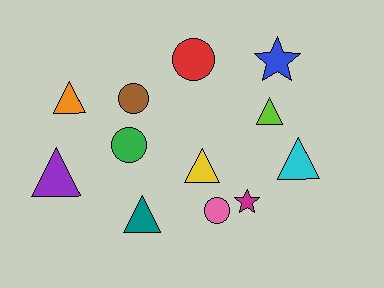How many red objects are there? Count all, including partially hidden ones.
There is 1 red object.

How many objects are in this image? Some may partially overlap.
There are 12 objects.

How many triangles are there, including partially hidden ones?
There are 6 triangles.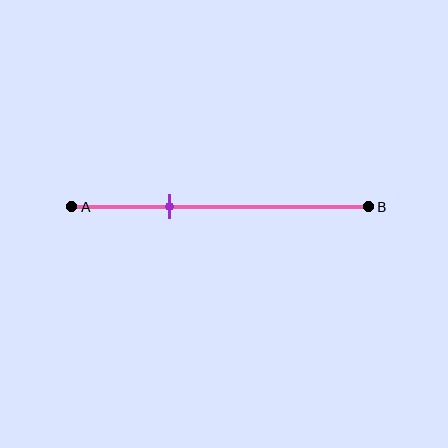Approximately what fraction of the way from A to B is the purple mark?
The purple mark is approximately 35% of the way from A to B.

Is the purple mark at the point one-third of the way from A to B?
Yes, the mark is approximately at the one-third point.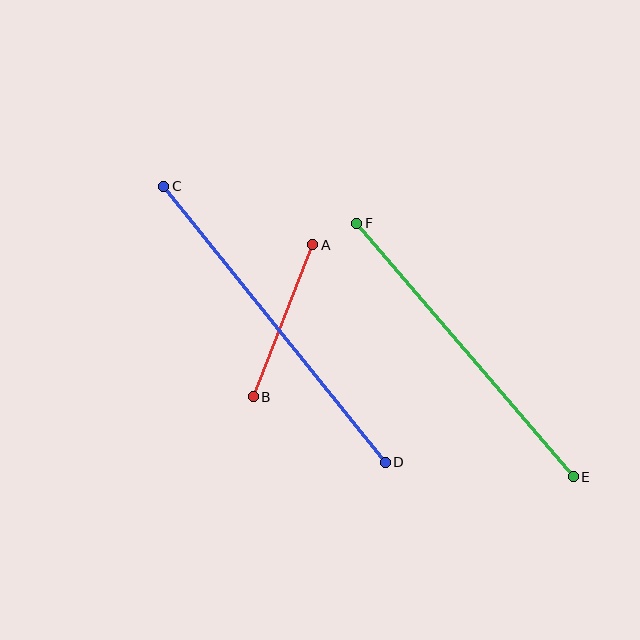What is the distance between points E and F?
The distance is approximately 333 pixels.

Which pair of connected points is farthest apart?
Points C and D are farthest apart.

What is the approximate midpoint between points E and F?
The midpoint is at approximately (465, 350) pixels.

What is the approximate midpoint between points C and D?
The midpoint is at approximately (275, 324) pixels.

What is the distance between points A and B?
The distance is approximately 163 pixels.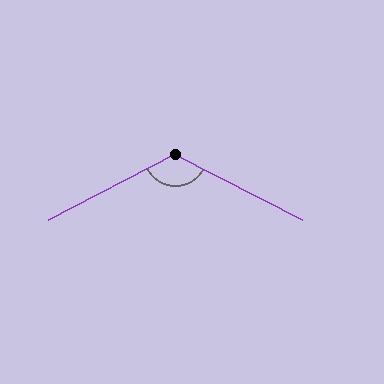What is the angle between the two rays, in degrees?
Approximately 125 degrees.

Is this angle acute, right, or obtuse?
It is obtuse.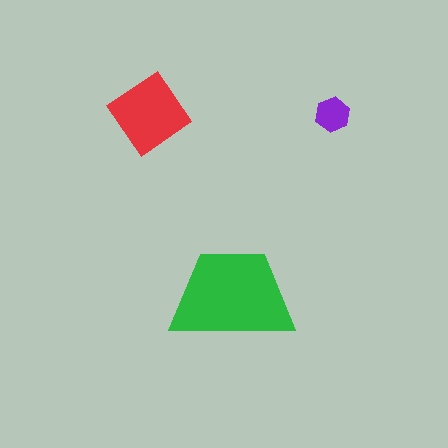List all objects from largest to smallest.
The green trapezoid, the red diamond, the purple hexagon.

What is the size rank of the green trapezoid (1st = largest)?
1st.